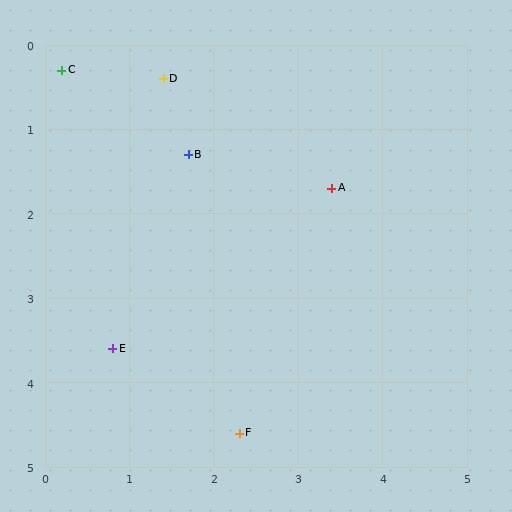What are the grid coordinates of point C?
Point C is at approximately (0.2, 0.3).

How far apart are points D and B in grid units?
Points D and B are about 0.9 grid units apart.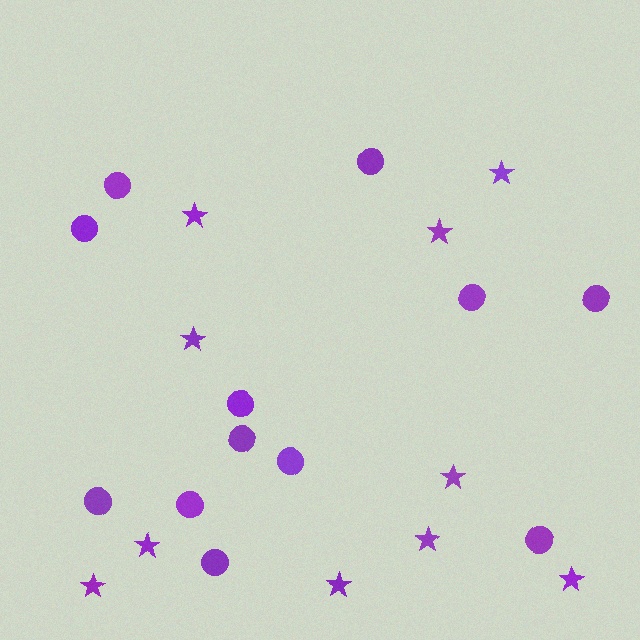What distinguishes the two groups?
There are 2 groups: one group of circles (12) and one group of stars (10).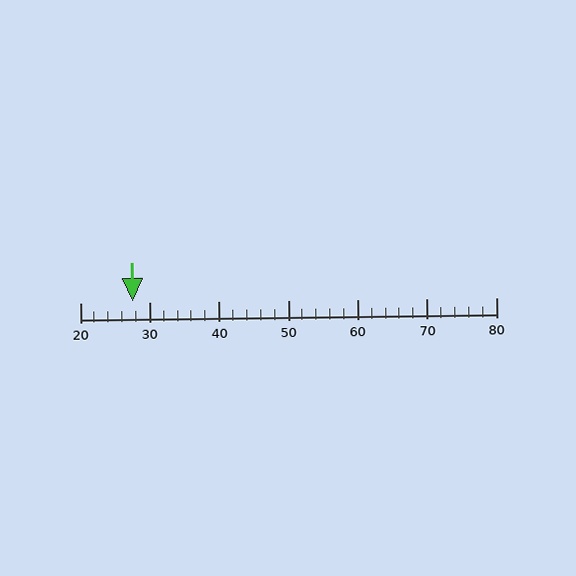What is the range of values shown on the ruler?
The ruler shows values from 20 to 80.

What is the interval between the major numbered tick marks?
The major tick marks are spaced 10 units apart.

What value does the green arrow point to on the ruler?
The green arrow points to approximately 28.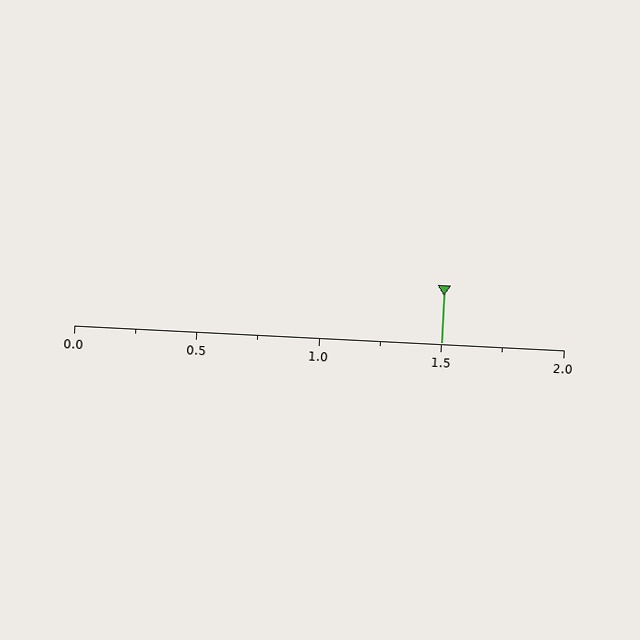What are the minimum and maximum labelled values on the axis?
The axis runs from 0.0 to 2.0.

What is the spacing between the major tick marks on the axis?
The major ticks are spaced 0.5 apart.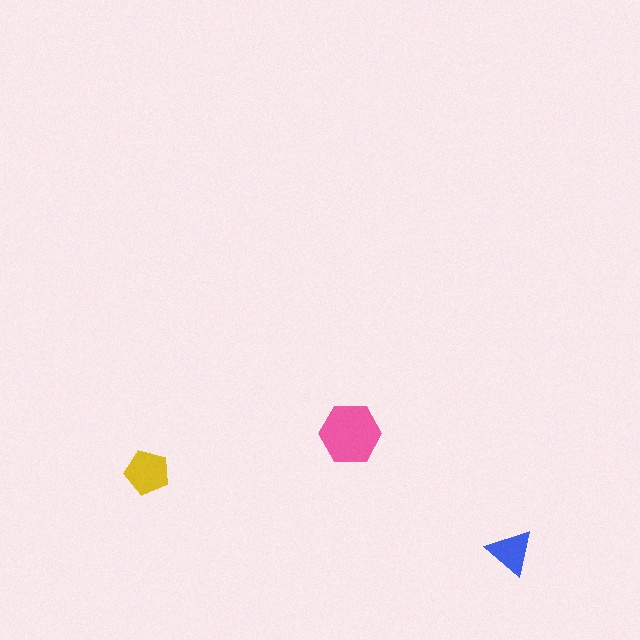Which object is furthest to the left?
The yellow pentagon is leftmost.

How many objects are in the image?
There are 3 objects in the image.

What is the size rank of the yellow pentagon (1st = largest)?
2nd.